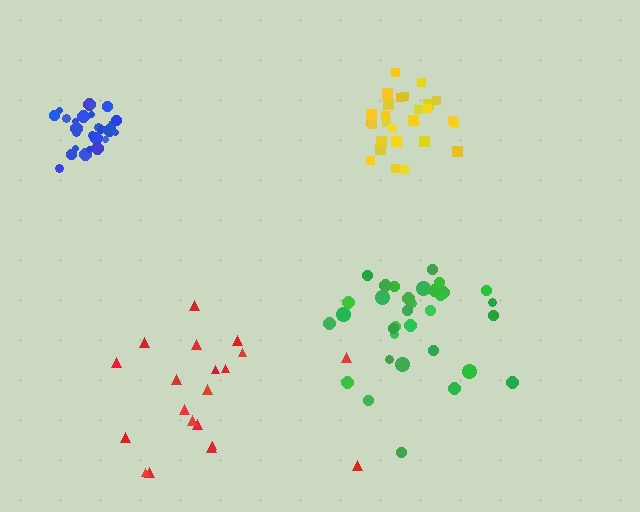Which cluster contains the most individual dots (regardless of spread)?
Green (34).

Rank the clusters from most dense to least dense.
blue, yellow, green, red.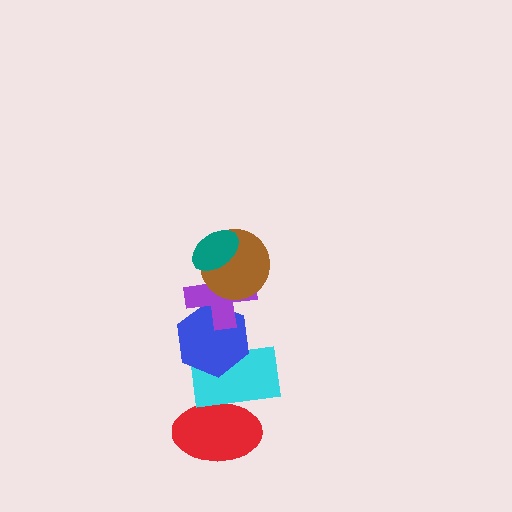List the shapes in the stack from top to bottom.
From top to bottom: the teal ellipse, the brown circle, the purple cross, the blue hexagon, the cyan rectangle, the red ellipse.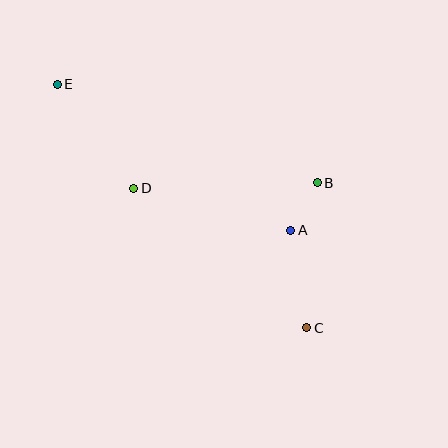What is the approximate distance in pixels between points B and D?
The distance between B and D is approximately 184 pixels.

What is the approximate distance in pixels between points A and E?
The distance between A and E is approximately 275 pixels.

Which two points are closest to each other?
Points A and B are closest to each other.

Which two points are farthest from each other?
Points C and E are farthest from each other.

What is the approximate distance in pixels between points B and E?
The distance between B and E is approximately 278 pixels.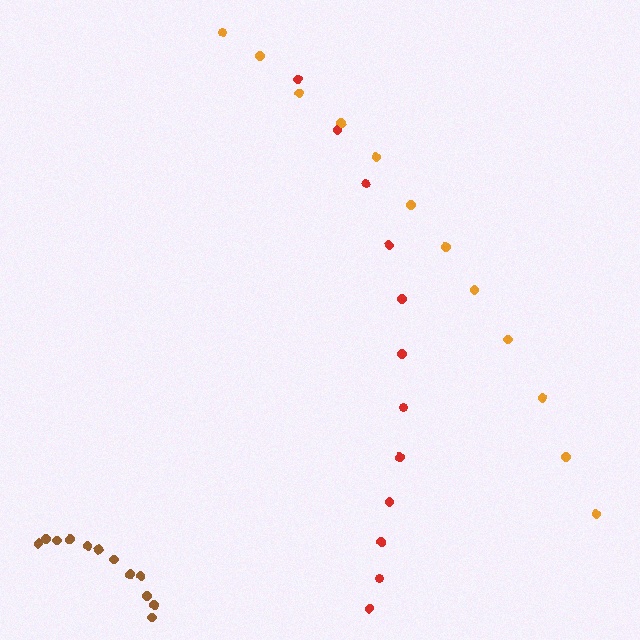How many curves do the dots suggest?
There are 3 distinct paths.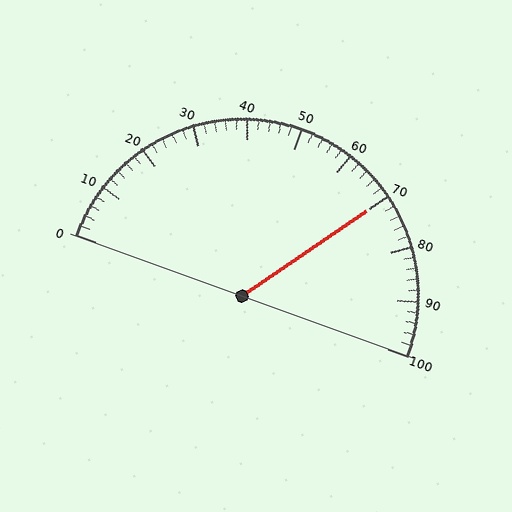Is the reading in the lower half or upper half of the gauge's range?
The reading is in the upper half of the range (0 to 100).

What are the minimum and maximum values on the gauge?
The gauge ranges from 0 to 100.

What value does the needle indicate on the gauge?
The needle indicates approximately 70.